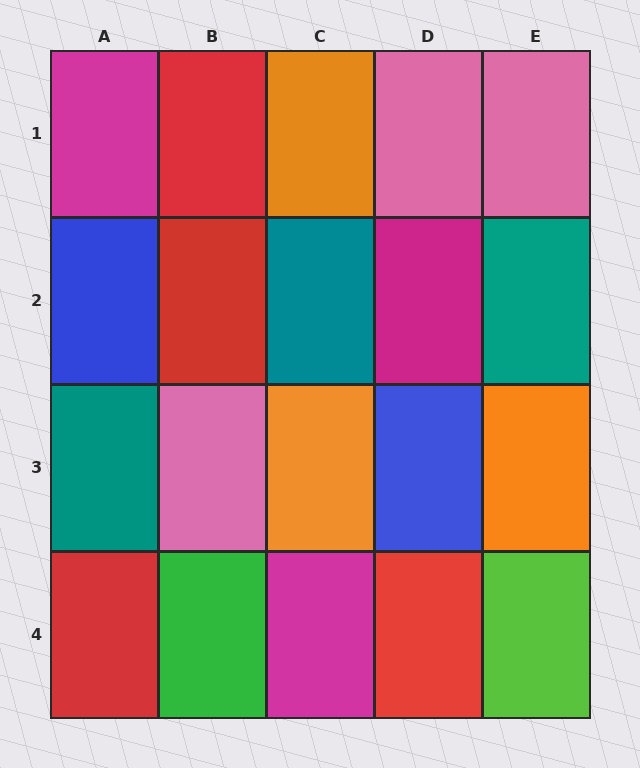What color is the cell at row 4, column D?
Red.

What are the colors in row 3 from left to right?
Teal, pink, orange, blue, orange.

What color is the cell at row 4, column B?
Green.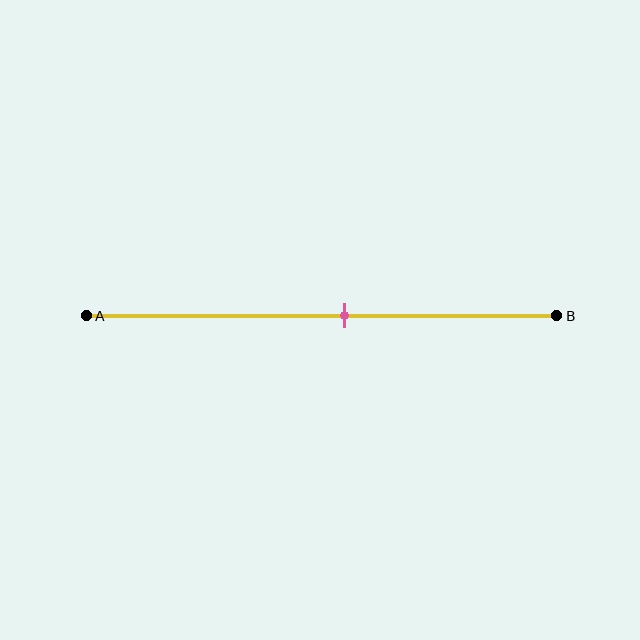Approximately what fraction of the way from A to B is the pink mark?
The pink mark is approximately 55% of the way from A to B.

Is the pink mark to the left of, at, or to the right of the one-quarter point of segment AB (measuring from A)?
The pink mark is to the right of the one-quarter point of segment AB.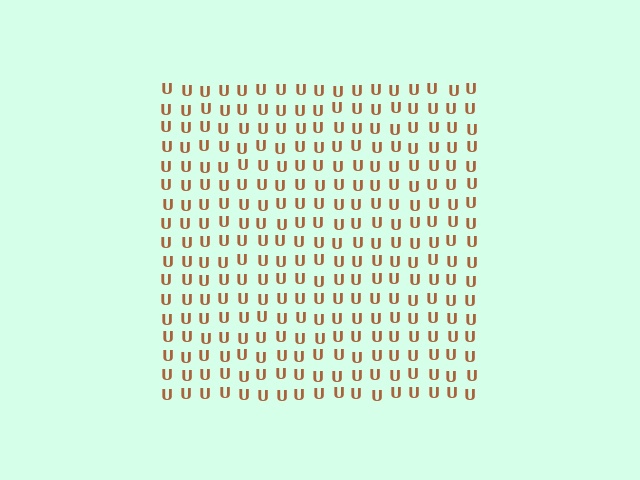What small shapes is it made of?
It is made of small letter U's.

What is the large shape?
The large shape is a square.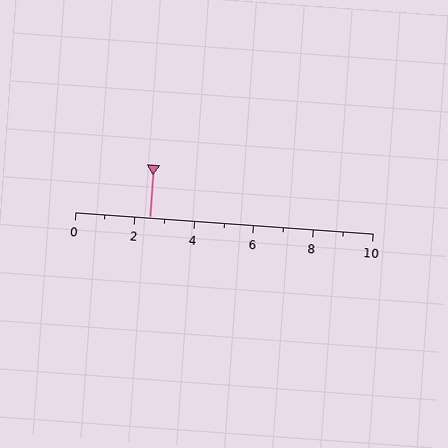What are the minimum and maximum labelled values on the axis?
The axis runs from 0 to 10.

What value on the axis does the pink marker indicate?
The marker indicates approximately 2.5.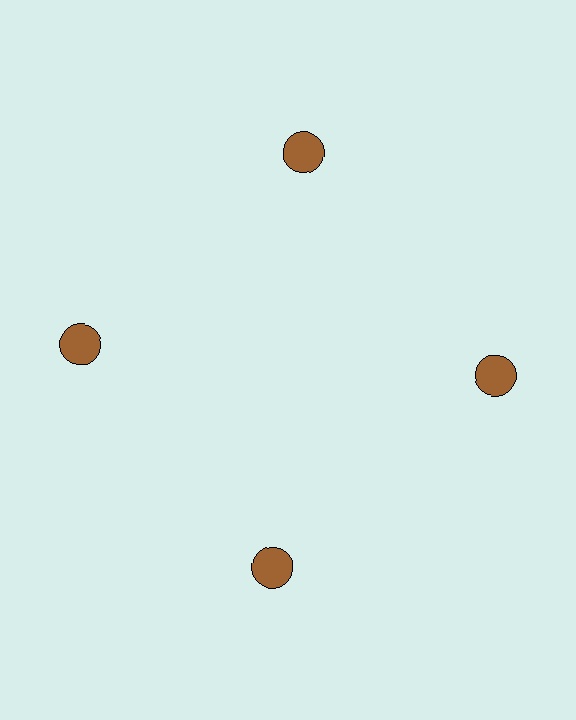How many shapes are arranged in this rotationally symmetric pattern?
There are 4 shapes, arranged in 4 groups of 1.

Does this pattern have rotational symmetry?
Yes, this pattern has 4-fold rotational symmetry. It looks the same after rotating 90 degrees around the center.